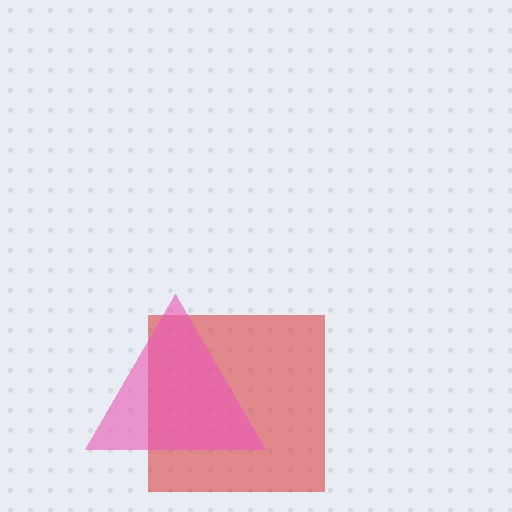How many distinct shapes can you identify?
There are 2 distinct shapes: a red square, a pink triangle.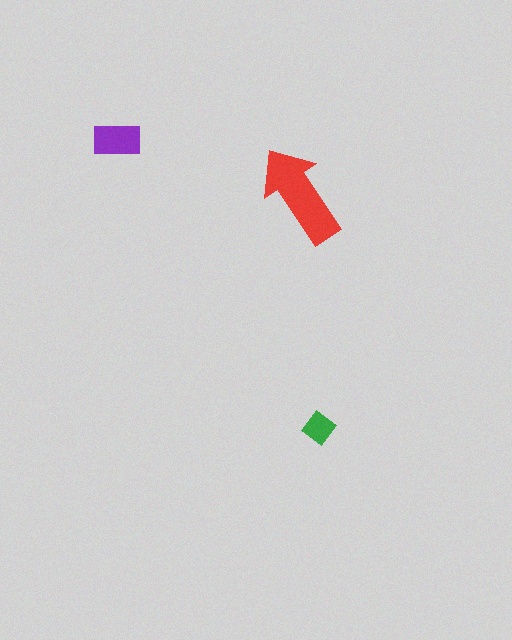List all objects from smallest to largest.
The green diamond, the purple rectangle, the red arrow.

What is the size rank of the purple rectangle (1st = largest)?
2nd.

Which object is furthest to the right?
The green diamond is rightmost.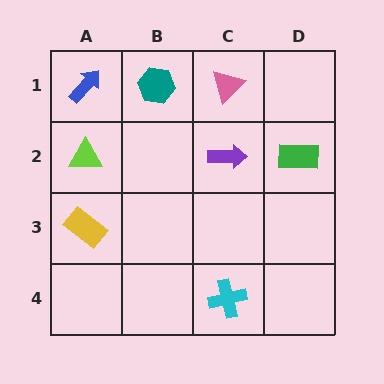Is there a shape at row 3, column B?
No, that cell is empty.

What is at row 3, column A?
A yellow rectangle.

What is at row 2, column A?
A lime triangle.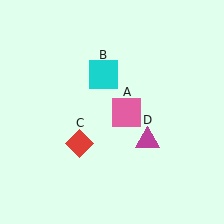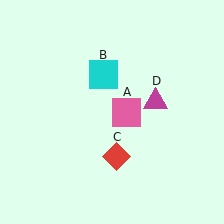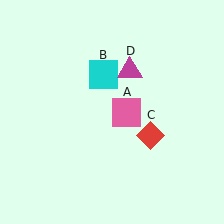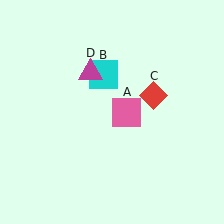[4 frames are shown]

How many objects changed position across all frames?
2 objects changed position: red diamond (object C), magenta triangle (object D).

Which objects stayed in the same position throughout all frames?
Pink square (object A) and cyan square (object B) remained stationary.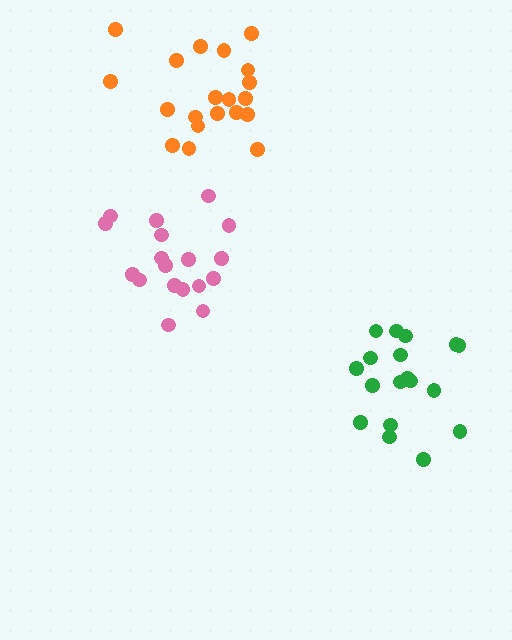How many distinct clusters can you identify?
There are 3 distinct clusters.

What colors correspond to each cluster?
The clusters are colored: orange, pink, green.